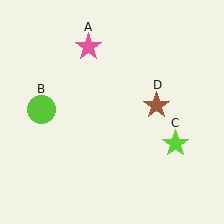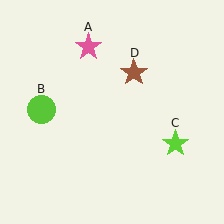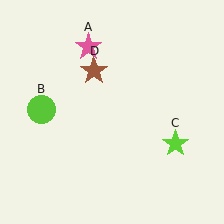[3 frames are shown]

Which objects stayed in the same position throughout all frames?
Pink star (object A) and lime circle (object B) and lime star (object C) remained stationary.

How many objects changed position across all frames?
1 object changed position: brown star (object D).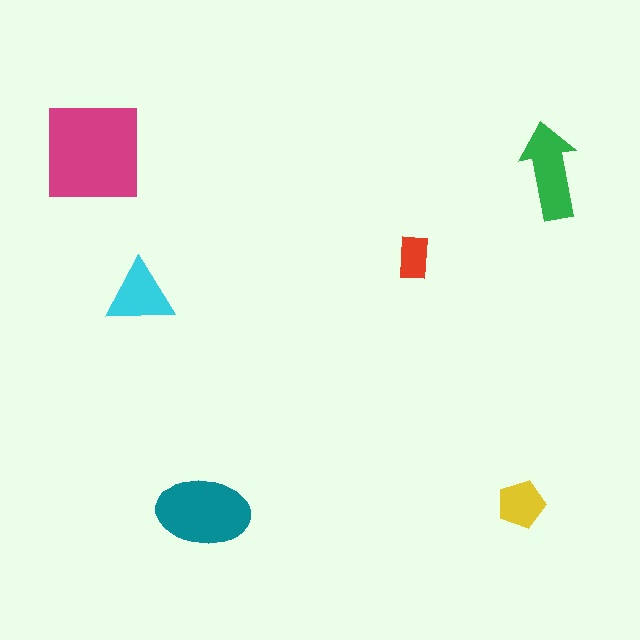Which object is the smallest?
The red rectangle.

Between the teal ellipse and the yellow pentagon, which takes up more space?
The teal ellipse.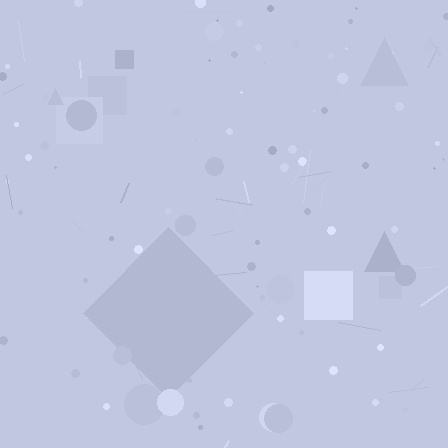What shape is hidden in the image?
A diamond is hidden in the image.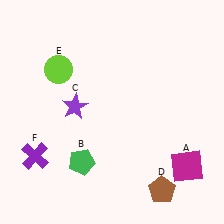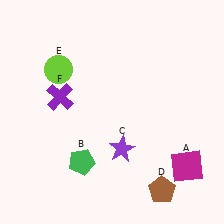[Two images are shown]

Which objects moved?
The objects that moved are: the purple star (C), the purple cross (F).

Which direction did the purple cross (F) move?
The purple cross (F) moved up.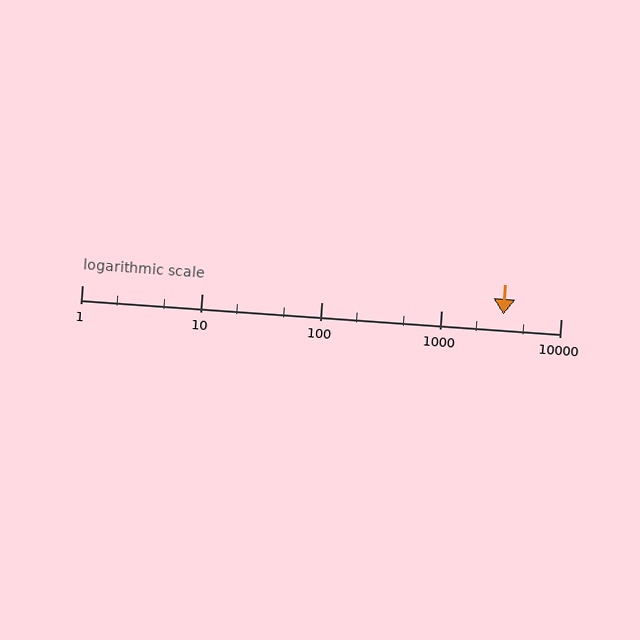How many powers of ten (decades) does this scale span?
The scale spans 4 decades, from 1 to 10000.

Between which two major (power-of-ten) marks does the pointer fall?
The pointer is between 1000 and 10000.